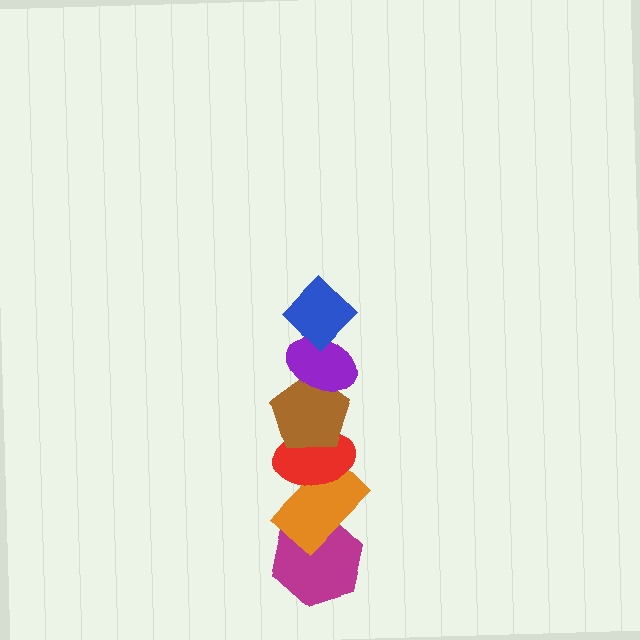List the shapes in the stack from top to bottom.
From top to bottom: the blue diamond, the purple ellipse, the brown pentagon, the red ellipse, the orange rectangle, the magenta hexagon.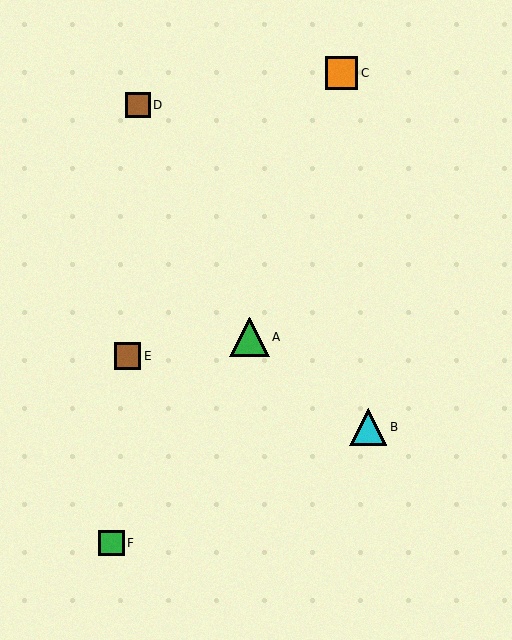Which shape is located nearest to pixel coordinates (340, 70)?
The orange square (labeled C) at (342, 73) is nearest to that location.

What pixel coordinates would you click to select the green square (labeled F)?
Click at (111, 543) to select the green square F.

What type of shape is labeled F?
Shape F is a green square.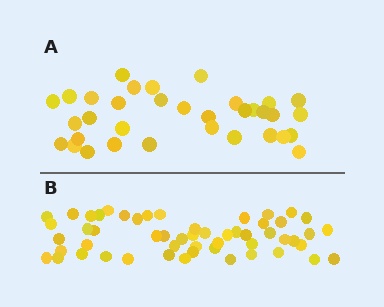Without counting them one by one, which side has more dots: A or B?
Region B (the bottom region) has more dots.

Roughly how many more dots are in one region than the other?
Region B has approximately 20 more dots than region A.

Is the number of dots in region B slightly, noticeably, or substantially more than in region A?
Region B has substantially more. The ratio is roughly 1.6 to 1.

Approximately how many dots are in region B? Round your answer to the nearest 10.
About 50 dots. (The exact count is 54, which rounds to 50.)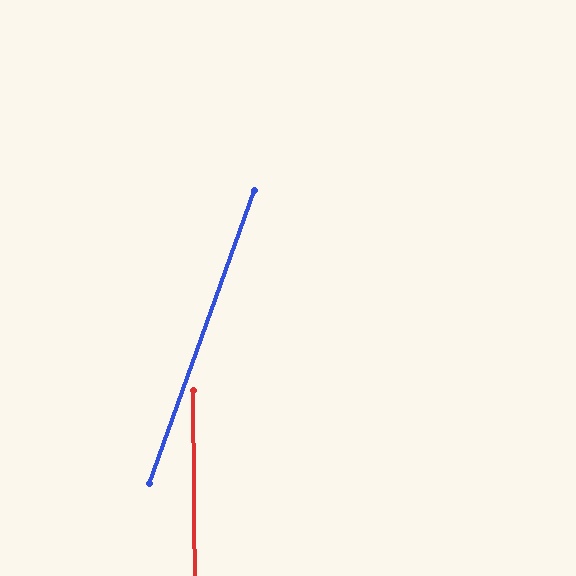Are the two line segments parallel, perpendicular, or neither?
Neither parallel nor perpendicular — they differ by about 20°.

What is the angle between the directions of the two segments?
Approximately 20 degrees.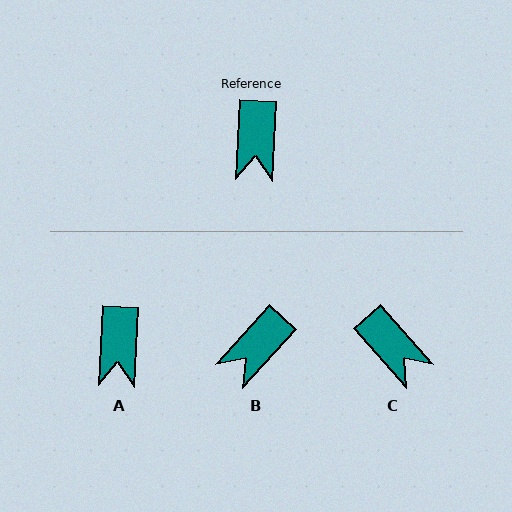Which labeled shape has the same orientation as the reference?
A.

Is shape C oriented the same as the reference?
No, it is off by about 44 degrees.